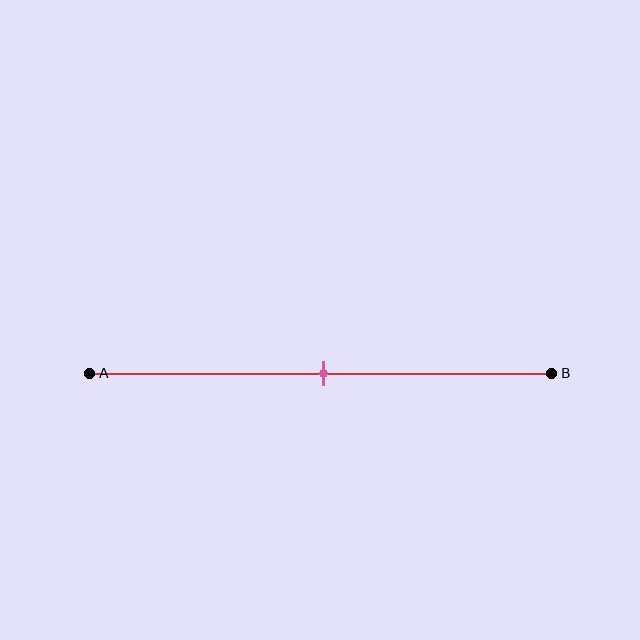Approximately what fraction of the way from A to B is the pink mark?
The pink mark is approximately 50% of the way from A to B.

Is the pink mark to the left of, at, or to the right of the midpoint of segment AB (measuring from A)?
The pink mark is approximately at the midpoint of segment AB.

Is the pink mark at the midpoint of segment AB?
Yes, the mark is approximately at the midpoint.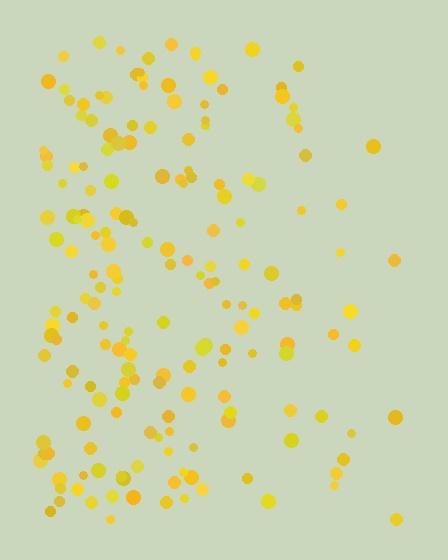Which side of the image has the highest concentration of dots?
The left.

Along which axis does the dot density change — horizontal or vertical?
Horizontal.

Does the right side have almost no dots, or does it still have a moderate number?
Still a moderate number, just noticeably fewer than the left.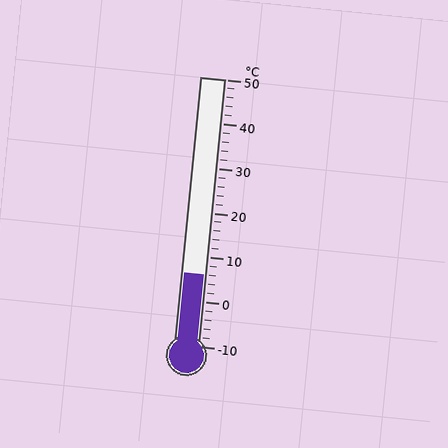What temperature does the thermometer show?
The thermometer shows approximately 6°C.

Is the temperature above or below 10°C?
The temperature is below 10°C.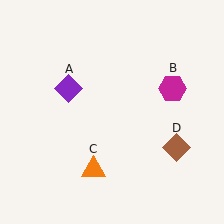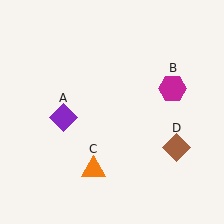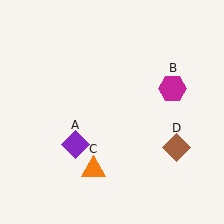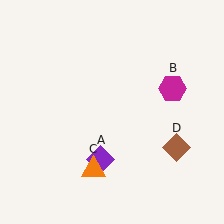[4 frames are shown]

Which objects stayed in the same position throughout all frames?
Magenta hexagon (object B) and orange triangle (object C) and brown diamond (object D) remained stationary.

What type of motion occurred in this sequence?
The purple diamond (object A) rotated counterclockwise around the center of the scene.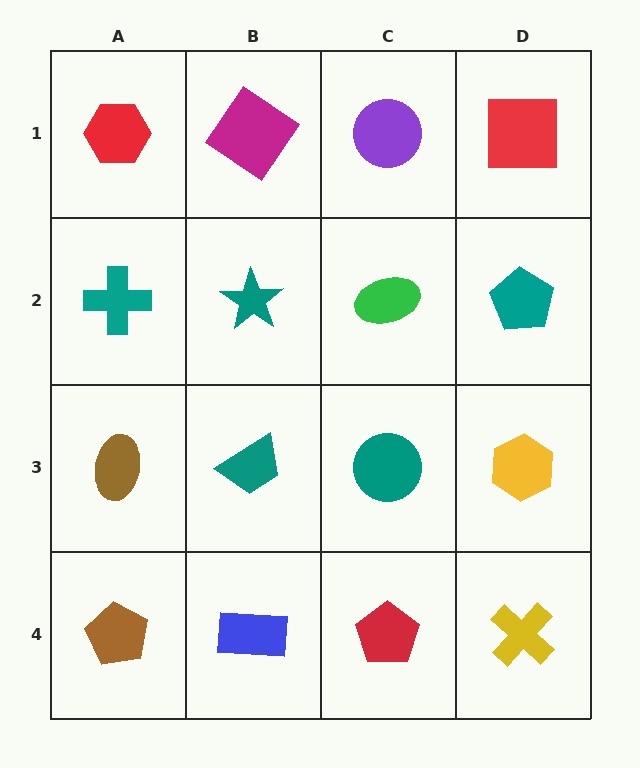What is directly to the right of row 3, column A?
A teal trapezoid.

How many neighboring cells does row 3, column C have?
4.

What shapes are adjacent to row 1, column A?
A teal cross (row 2, column A), a magenta diamond (row 1, column B).